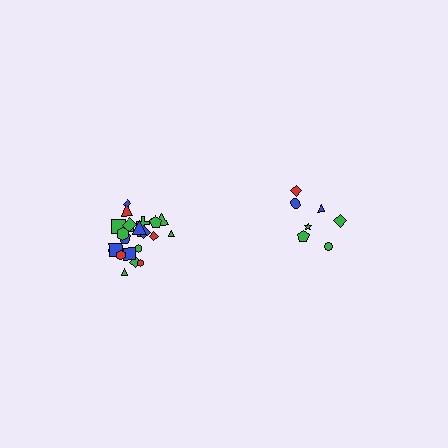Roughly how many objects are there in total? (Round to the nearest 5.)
Roughly 30 objects in total.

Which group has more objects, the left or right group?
The left group.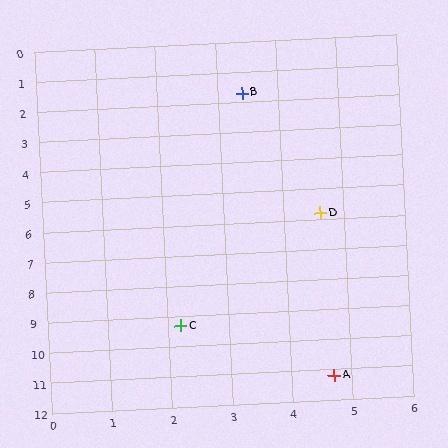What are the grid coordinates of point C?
Point C is at approximately (2.2, 9.3).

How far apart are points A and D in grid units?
Points A and D are about 5.4 grid units apart.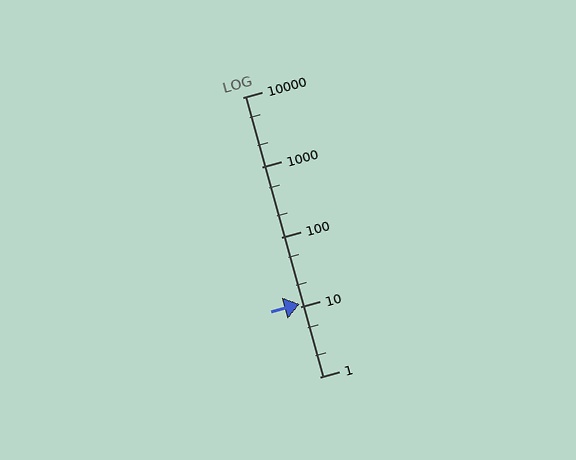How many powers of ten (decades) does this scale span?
The scale spans 4 decades, from 1 to 10000.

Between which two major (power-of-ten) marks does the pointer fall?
The pointer is between 10 and 100.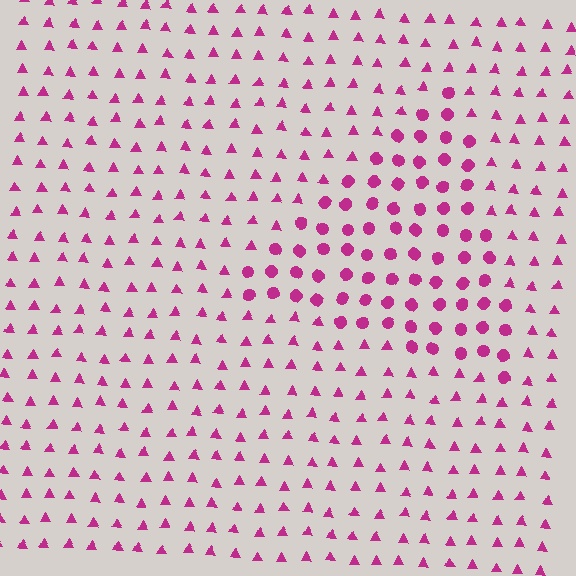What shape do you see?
I see a triangle.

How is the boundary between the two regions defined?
The boundary is defined by a change in element shape: circles inside vs. triangles outside. All elements share the same color and spacing.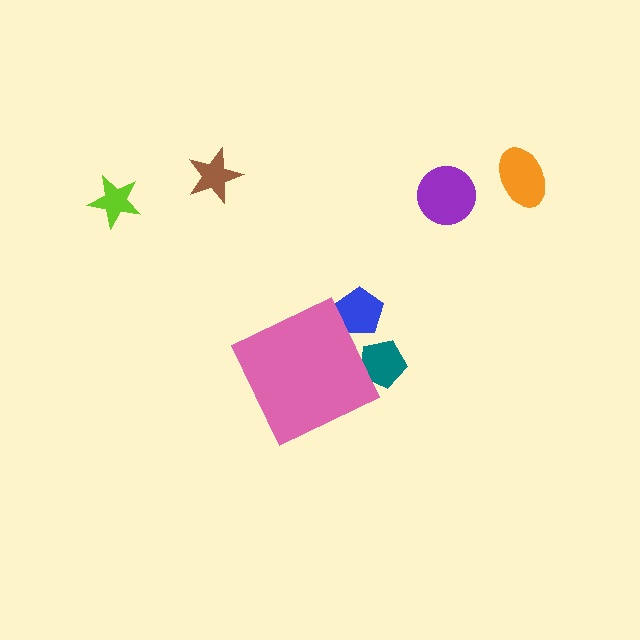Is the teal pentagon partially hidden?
Yes, the teal pentagon is partially hidden behind the pink diamond.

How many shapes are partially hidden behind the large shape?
2 shapes are partially hidden.